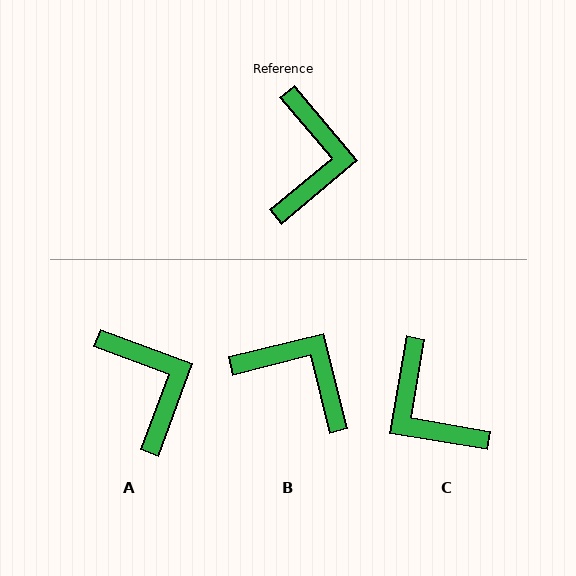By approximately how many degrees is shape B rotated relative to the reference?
Approximately 64 degrees counter-clockwise.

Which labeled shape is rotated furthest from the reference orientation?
C, about 139 degrees away.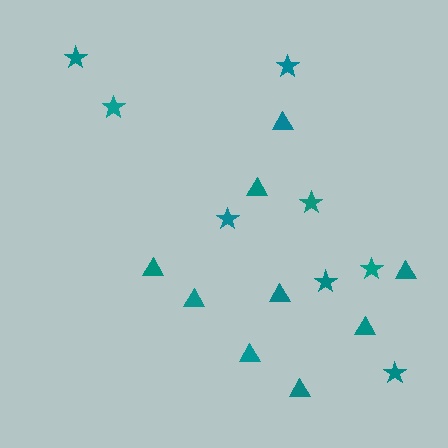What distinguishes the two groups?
There are 2 groups: one group of triangles (9) and one group of stars (8).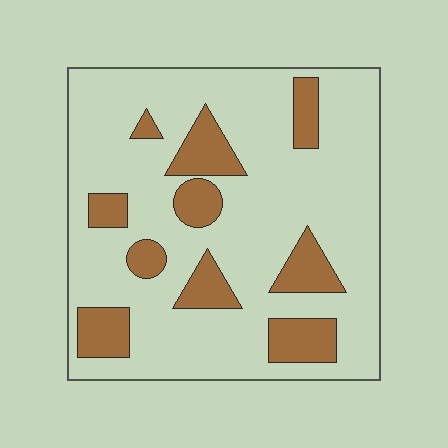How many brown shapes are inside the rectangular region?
10.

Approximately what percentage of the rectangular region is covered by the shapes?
Approximately 20%.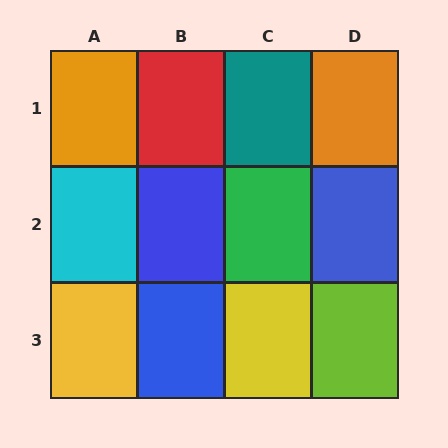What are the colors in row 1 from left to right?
Orange, red, teal, orange.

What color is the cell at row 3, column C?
Yellow.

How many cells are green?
1 cell is green.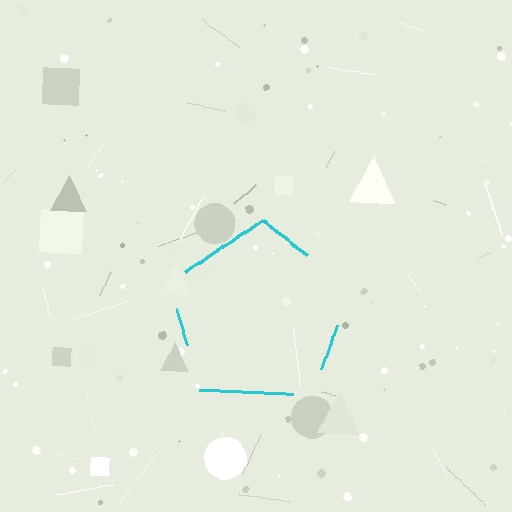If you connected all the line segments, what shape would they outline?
They would outline a pentagon.